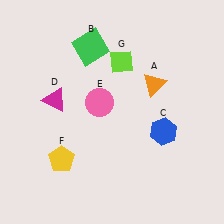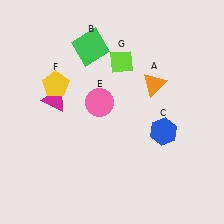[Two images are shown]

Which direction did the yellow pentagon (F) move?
The yellow pentagon (F) moved up.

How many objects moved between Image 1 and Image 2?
1 object moved between the two images.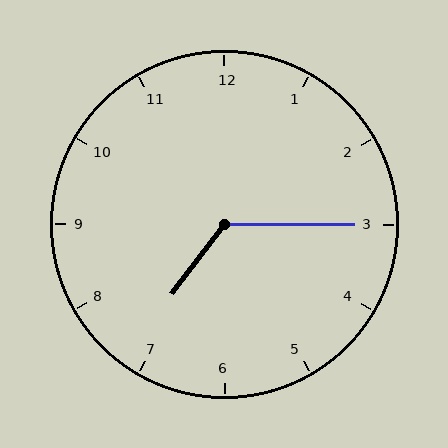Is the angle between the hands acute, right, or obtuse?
It is obtuse.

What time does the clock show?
7:15.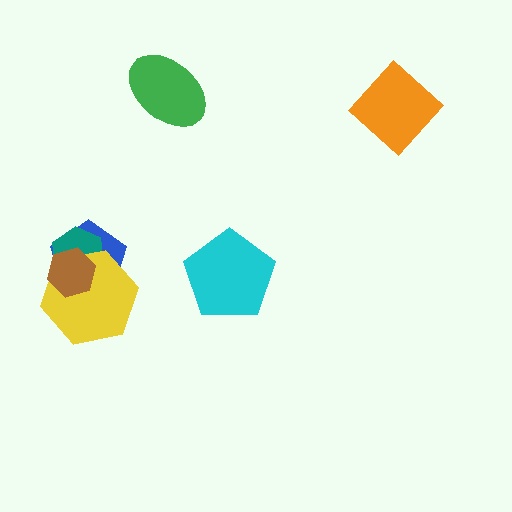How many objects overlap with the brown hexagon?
3 objects overlap with the brown hexagon.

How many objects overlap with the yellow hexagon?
3 objects overlap with the yellow hexagon.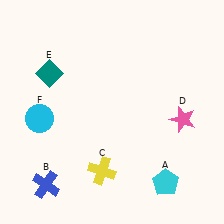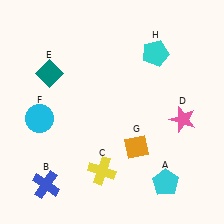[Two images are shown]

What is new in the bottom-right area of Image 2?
An orange diamond (G) was added in the bottom-right area of Image 2.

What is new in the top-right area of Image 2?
A cyan pentagon (H) was added in the top-right area of Image 2.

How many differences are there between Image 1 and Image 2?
There are 2 differences between the two images.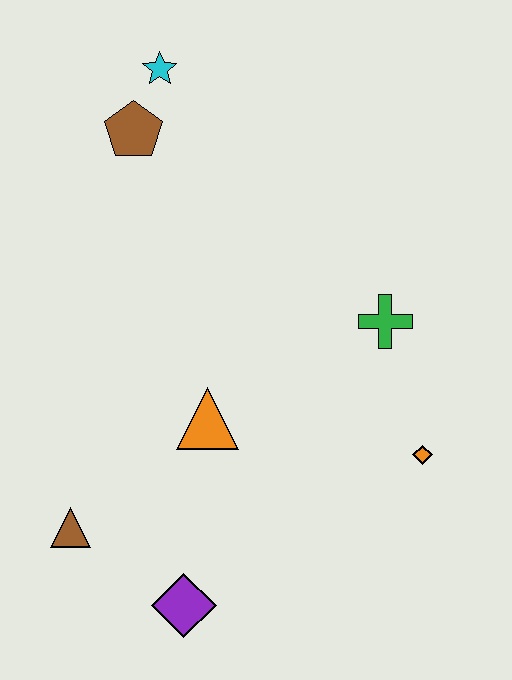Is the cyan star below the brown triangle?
No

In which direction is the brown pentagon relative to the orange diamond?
The brown pentagon is above the orange diamond.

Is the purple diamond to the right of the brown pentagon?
Yes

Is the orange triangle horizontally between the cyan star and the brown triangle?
No